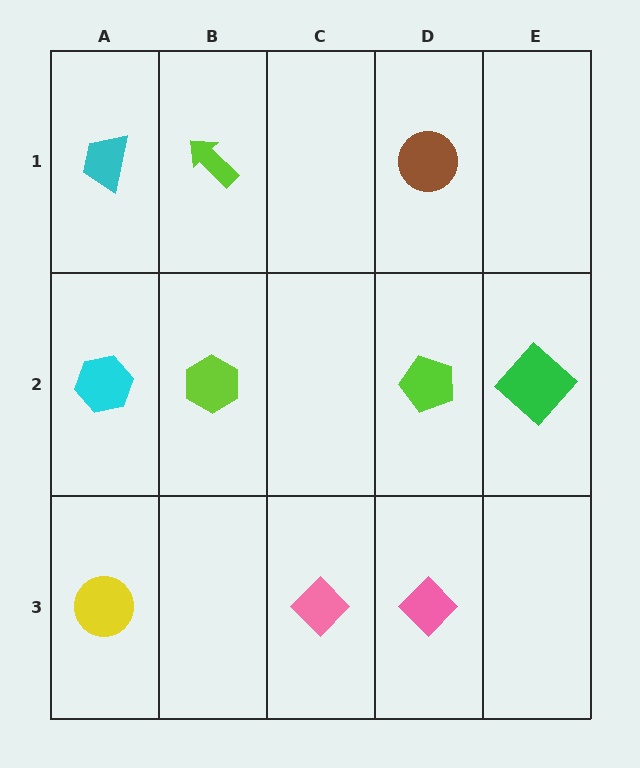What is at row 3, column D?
A pink diamond.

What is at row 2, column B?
A lime hexagon.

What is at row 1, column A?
A cyan trapezoid.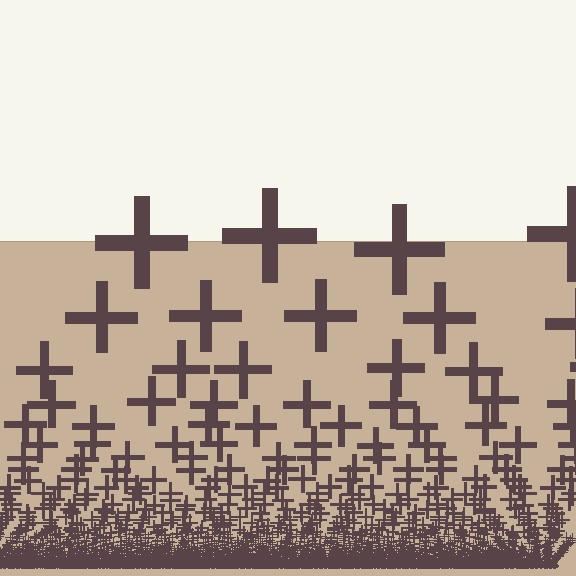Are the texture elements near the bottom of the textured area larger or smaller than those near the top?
Smaller. The gradient is inverted — elements near the bottom are smaller and denser.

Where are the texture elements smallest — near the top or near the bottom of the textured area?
Near the bottom.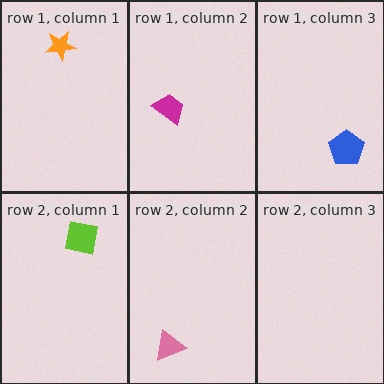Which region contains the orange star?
The row 1, column 1 region.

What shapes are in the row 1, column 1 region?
The orange star.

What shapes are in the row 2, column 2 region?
The pink triangle.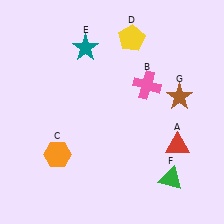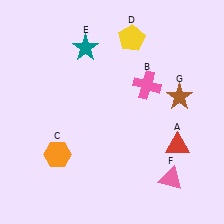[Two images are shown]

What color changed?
The triangle (F) changed from green in Image 1 to pink in Image 2.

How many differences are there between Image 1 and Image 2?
There is 1 difference between the two images.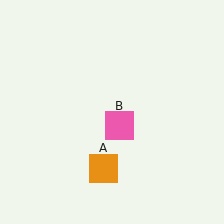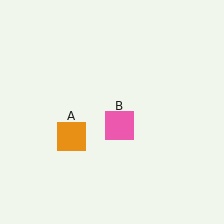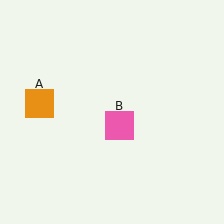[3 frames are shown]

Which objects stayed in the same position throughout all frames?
Pink square (object B) remained stationary.